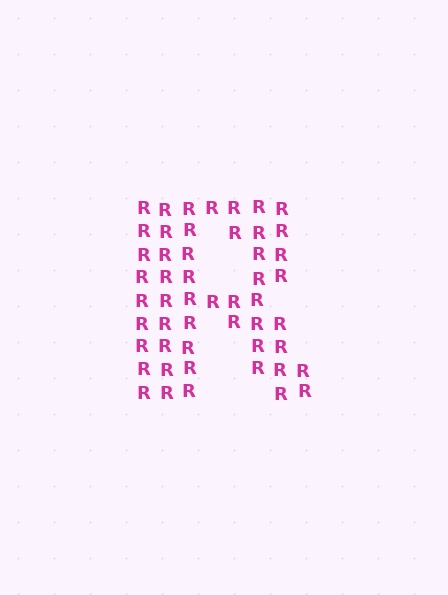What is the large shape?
The large shape is the letter R.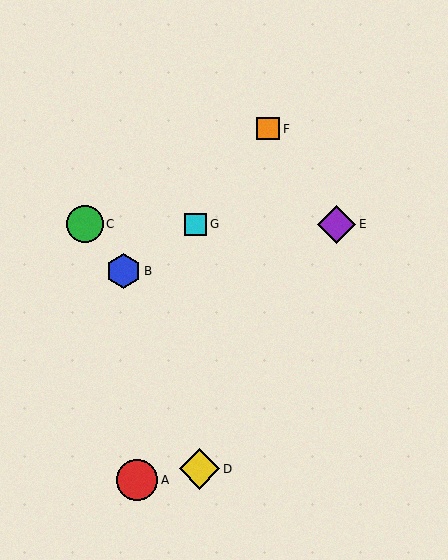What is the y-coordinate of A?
Object A is at y≈480.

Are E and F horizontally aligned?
No, E is at y≈224 and F is at y≈129.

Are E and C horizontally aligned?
Yes, both are at y≈224.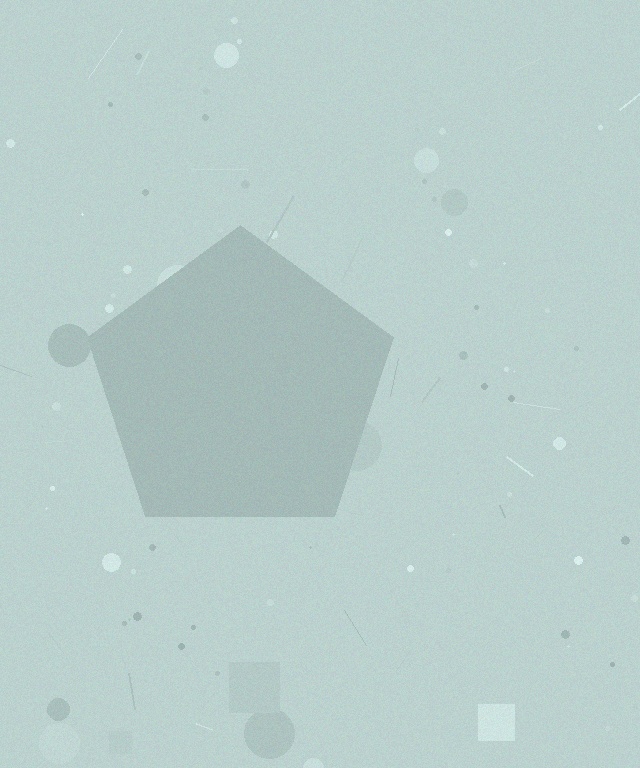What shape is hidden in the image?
A pentagon is hidden in the image.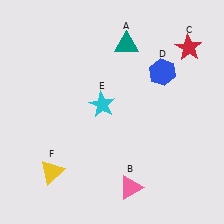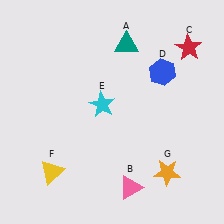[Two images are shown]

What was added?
An orange star (G) was added in Image 2.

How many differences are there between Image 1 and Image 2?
There is 1 difference between the two images.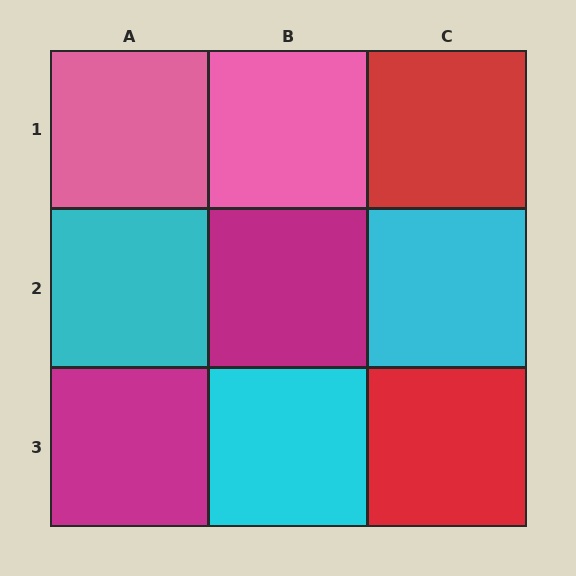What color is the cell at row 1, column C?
Red.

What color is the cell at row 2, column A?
Cyan.